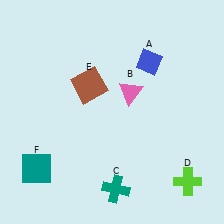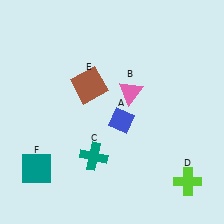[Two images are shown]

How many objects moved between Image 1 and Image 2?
2 objects moved between the two images.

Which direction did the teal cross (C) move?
The teal cross (C) moved up.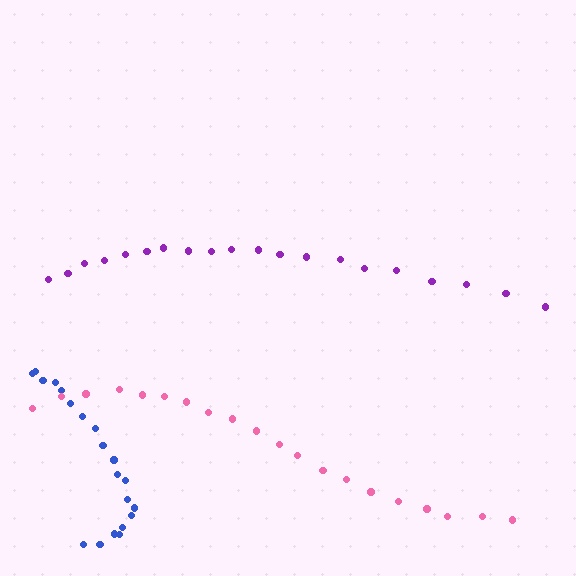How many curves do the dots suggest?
There are 3 distinct paths.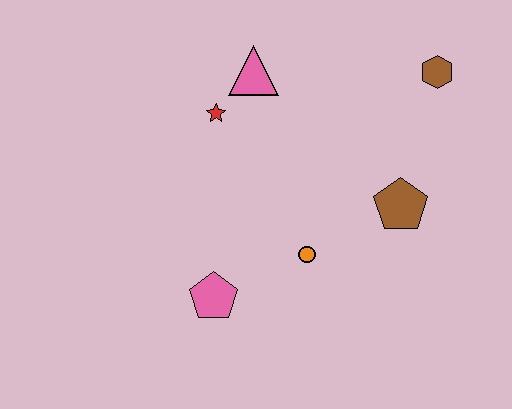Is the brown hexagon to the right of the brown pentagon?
Yes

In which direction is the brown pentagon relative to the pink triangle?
The brown pentagon is to the right of the pink triangle.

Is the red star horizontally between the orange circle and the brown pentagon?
No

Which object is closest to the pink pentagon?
The orange circle is closest to the pink pentagon.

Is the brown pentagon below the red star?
Yes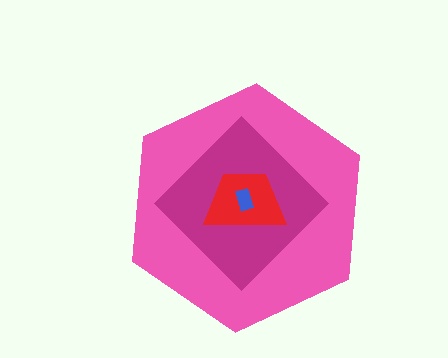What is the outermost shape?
The pink hexagon.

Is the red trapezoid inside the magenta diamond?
Yes.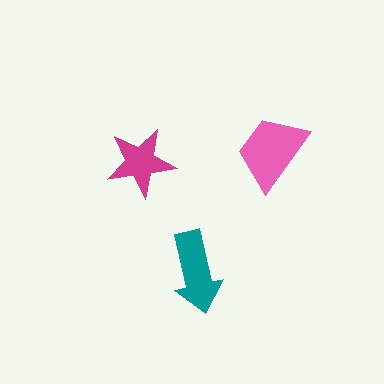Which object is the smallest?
The magenta star.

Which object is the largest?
The pink trapezoid.